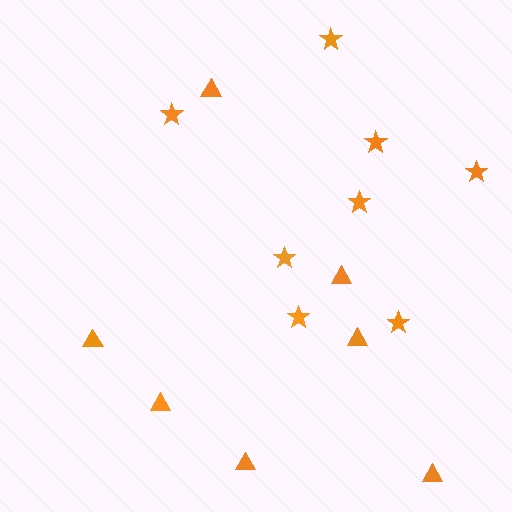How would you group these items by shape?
There are 2 groups: one group of triangles (7) and one group of stars (8).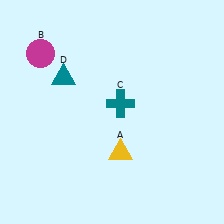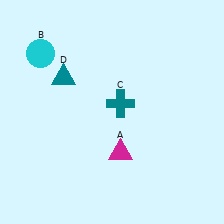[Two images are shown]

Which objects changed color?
A changed from yellow to magenta. B changed from magenta to cyan.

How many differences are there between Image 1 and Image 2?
There are 2 differences between the two images.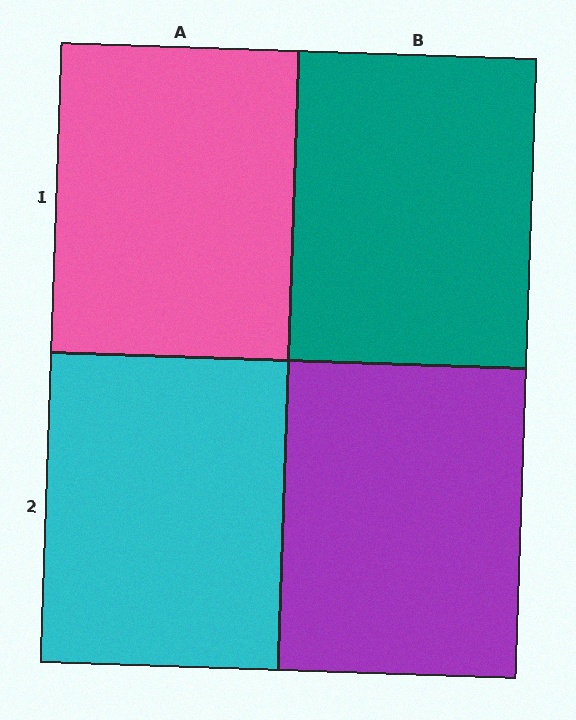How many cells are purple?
1 cell is purple.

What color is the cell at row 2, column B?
Purple.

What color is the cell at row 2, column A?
Cyan.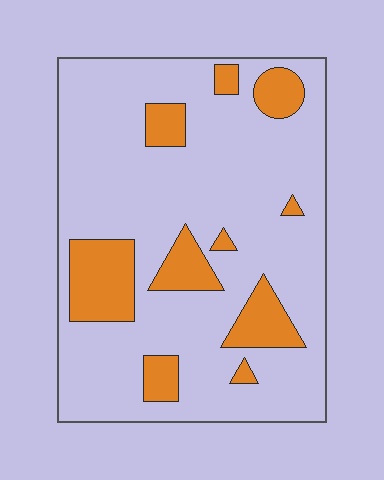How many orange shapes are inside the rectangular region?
10.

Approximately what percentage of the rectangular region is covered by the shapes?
Approximately 20%.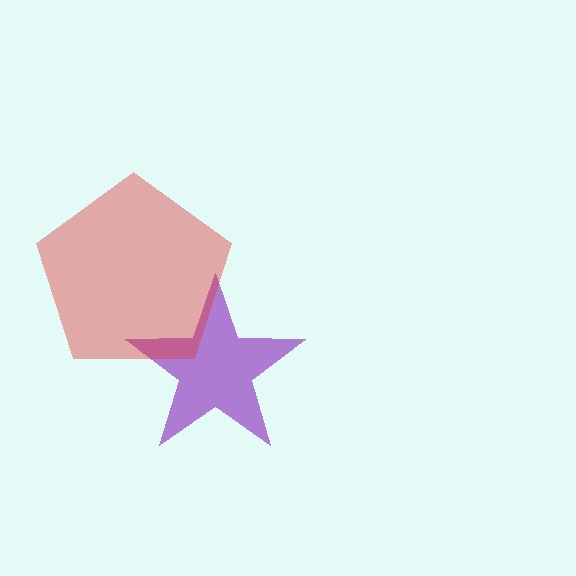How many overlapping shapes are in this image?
There are 2 overlapping shapes in the image.